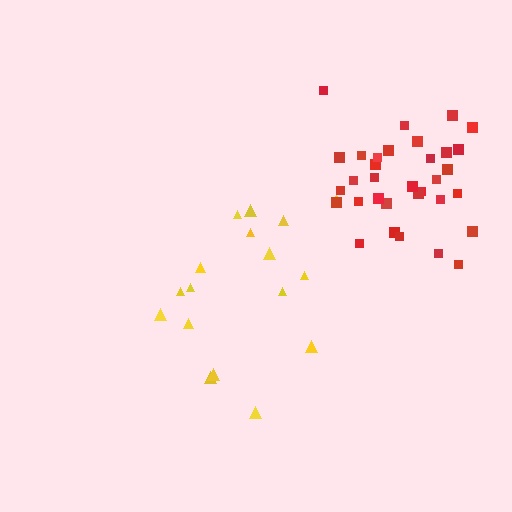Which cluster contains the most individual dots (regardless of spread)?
Red (34).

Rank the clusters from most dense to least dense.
red, yellow.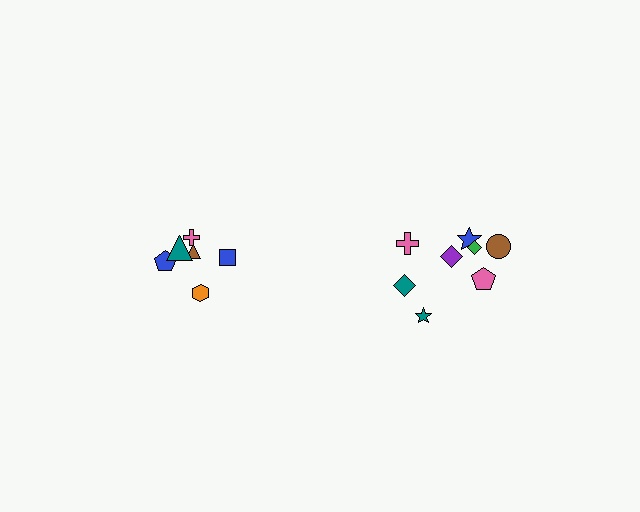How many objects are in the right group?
There are 8 objects.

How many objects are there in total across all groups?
There are 14 objects.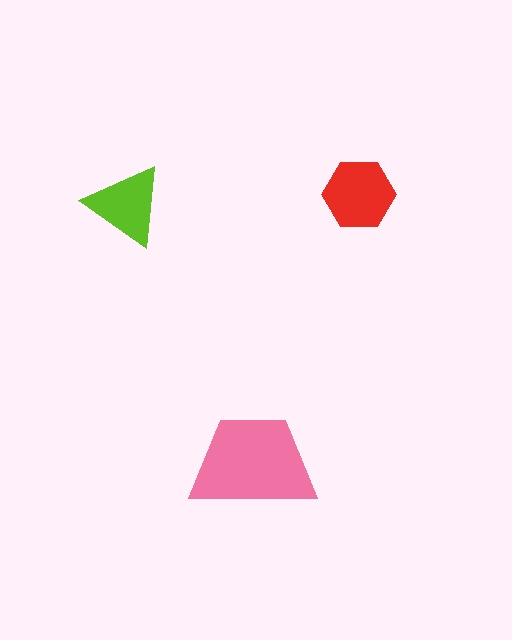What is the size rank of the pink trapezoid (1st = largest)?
1st.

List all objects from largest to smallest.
The pink trapezoid, the red hexagon, the lime triangle.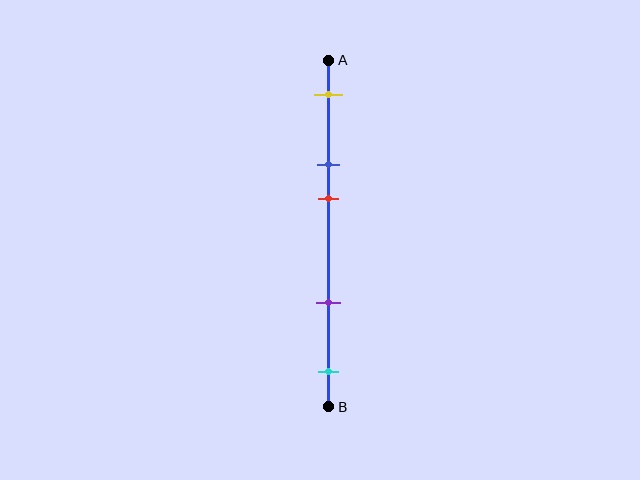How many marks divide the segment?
There are 5 marks dividing the segment.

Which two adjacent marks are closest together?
The blue and red marks are the closest adjacent pair.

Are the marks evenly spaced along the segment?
No, the marks are not evenly spaced.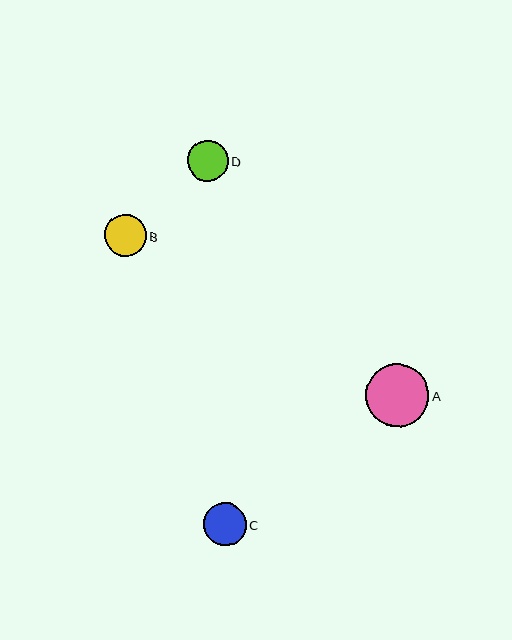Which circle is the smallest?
Circle D is the smallest with a size of approximately 41 pixels.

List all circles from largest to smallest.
From largest to smallest: A, C, B, D.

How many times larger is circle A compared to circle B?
Circle A is approximately 1.5 times the size of circle B.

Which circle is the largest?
Circle A is the largest with a size of approximately 63 pixels.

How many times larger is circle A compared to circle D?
Circle A is approximately 1.5 times the size of circle D.